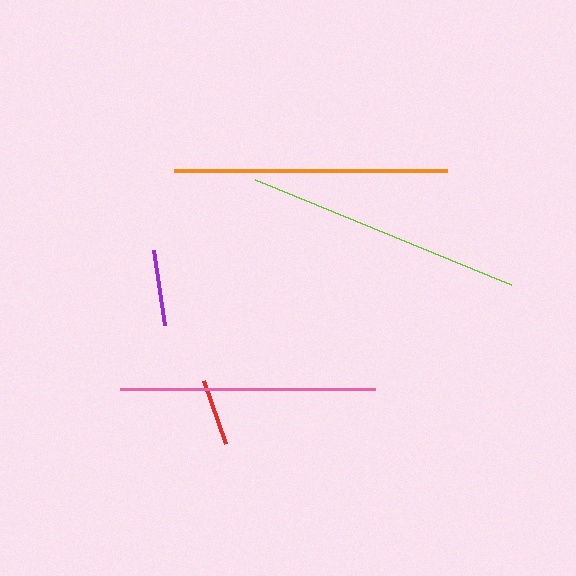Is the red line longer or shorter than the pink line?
The pink line is longer than the red line.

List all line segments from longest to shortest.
From longest to shortest: lime, orange, pink, purple, red.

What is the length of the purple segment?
The purple segment is approximately 77 pixels long.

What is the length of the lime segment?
The lime segment is approximately 277 pixels long.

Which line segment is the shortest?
The red line is the shortest at approximately 66 pixels.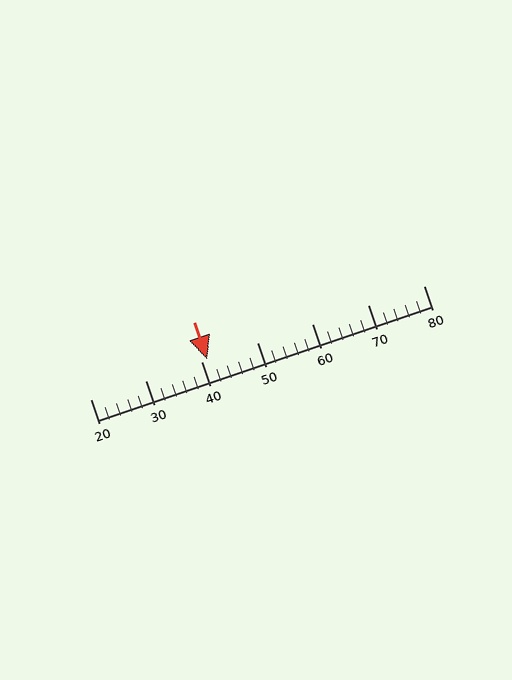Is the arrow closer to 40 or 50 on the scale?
The arrow is closer to 40.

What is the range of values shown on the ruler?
The ruler shows values from 20 to 80.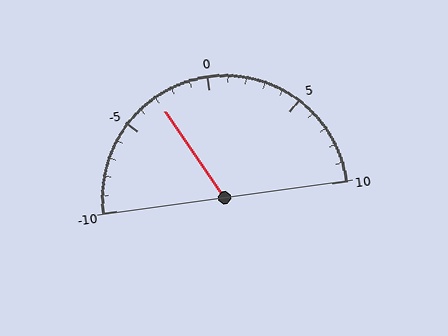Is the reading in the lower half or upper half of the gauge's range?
The reading is in the lower half of the range (-10 to 10).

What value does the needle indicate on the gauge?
The needle indicates approximately -3.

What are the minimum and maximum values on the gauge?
The gauge ranges from -10 to 10.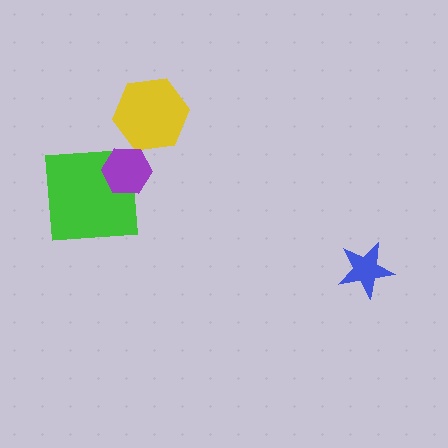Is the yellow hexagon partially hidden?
No, no other shape covers it.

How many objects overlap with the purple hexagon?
1 object overlaps with the purple hexagon.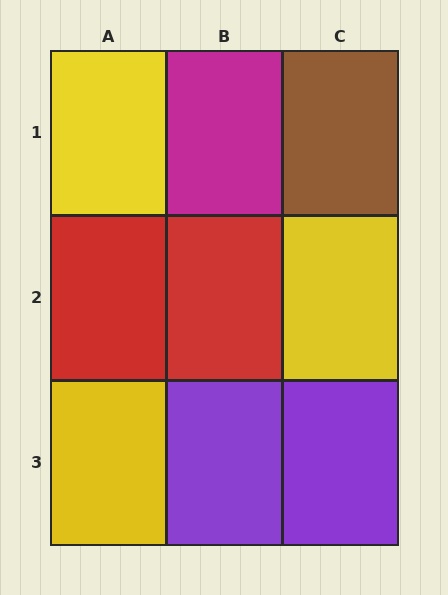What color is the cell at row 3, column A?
Yellow.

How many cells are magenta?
1 cell is magenta.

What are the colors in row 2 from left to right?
Red, red, yellow.